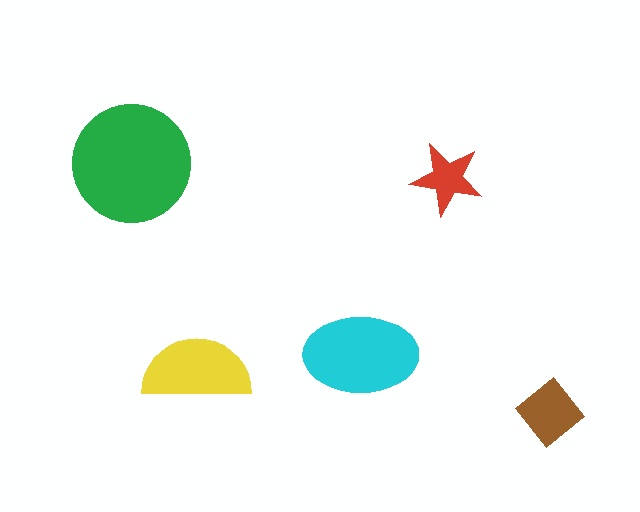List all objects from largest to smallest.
The green circle, the cyan ellipse, the yellow semicircle, the brown diamond, the red star.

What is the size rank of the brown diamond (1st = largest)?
4th.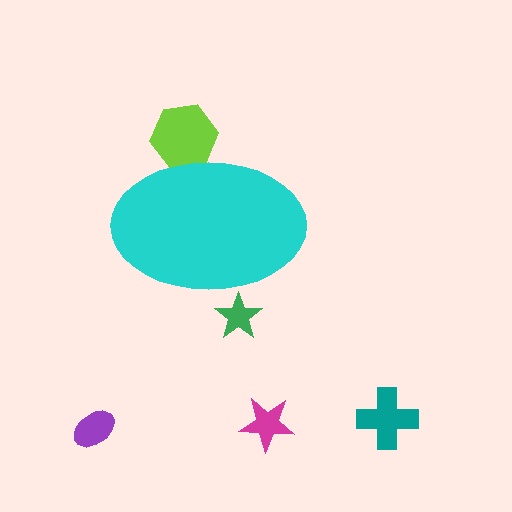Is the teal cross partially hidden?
No, the teal cross is fully visible.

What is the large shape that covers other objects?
A cyan ellipse.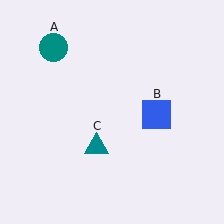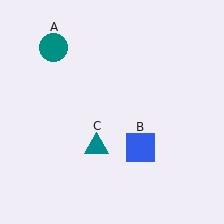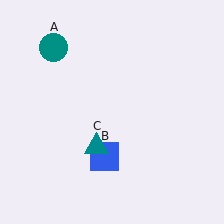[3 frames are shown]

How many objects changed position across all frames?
1 object changed position: blue square (object B).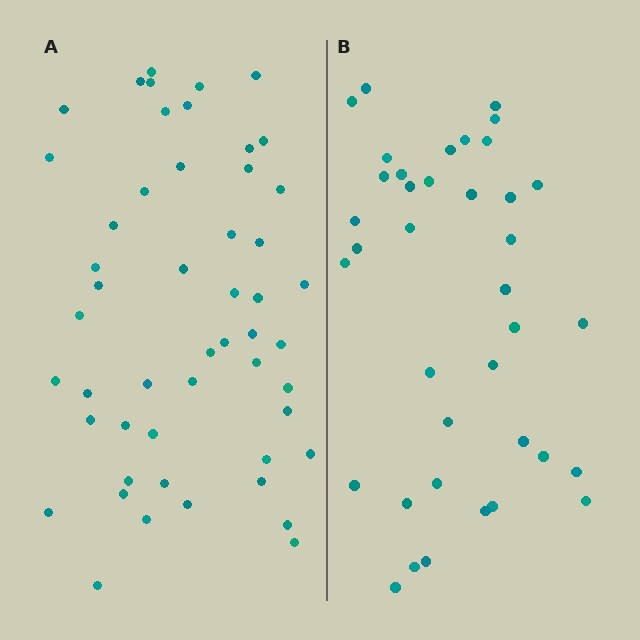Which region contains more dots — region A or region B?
Region A (the left region) has more dots.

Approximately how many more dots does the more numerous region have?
Region A has approximately 15 more dots than region B.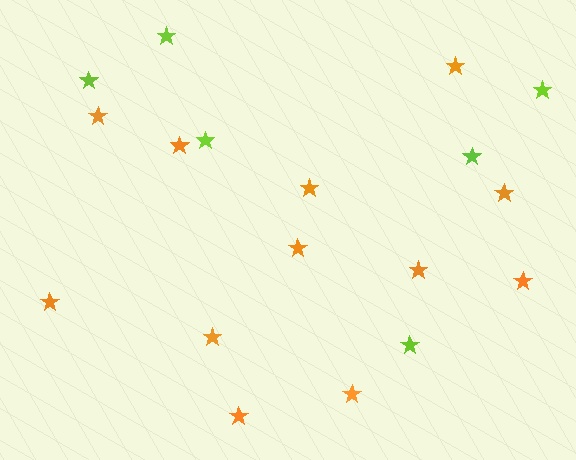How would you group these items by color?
There are 2 groups: one group of orange stars (12) and one group of lime stars (6).